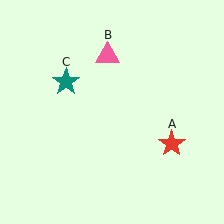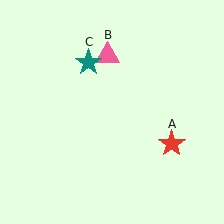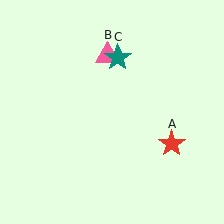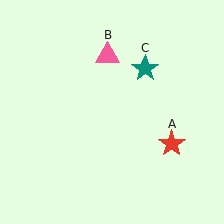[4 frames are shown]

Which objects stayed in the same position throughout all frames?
Red star (object A) and pink triangle (object B) remained stationary.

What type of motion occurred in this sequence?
The teal star (object C) rotated clockwise around the center of the scene.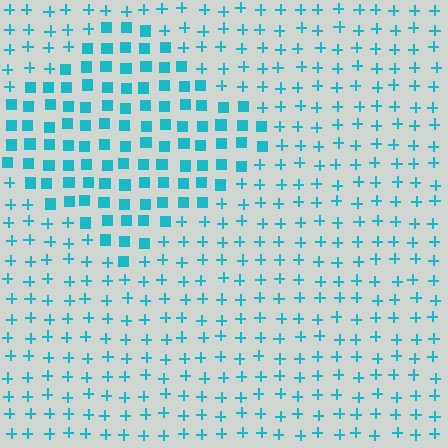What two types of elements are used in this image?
The image uses squares inside the diamond region and plus signs outside it.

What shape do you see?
I see a diamond.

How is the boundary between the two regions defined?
The boundary is defined by a change in element shape: squares inside vs. plus signs outside. All elements share the same color and spacing.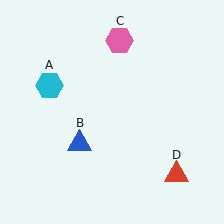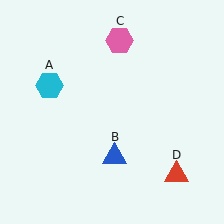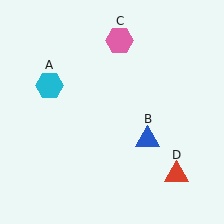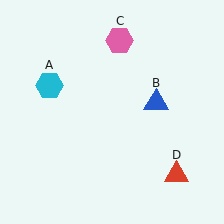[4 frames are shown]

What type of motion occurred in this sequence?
The blue triangle (object B) rotated counterclockwise around the center of the scene.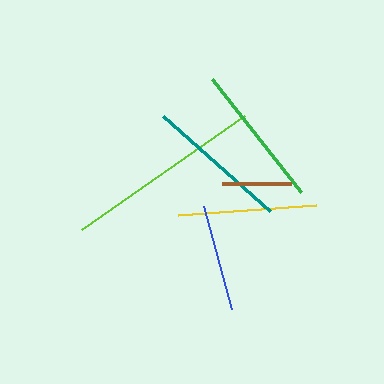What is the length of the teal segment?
The teal segment is approximately 143 pixels long.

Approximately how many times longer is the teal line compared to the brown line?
The teal line is approximately 2.1 times the length of the brown line.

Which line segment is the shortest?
The brown line is the shortest at approximately 70 pixels.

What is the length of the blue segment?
The blue segment is approximately 107 pixels long.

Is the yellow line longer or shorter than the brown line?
The yellow line is longer than the brown line.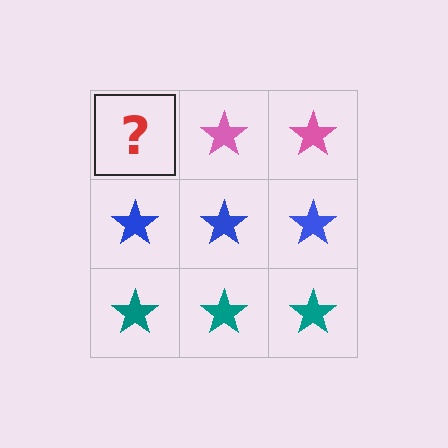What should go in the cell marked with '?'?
The missing cell should contain a pink star.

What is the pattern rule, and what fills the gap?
The rule is that each row has a consistent color. The gap should be filled with a pink star.